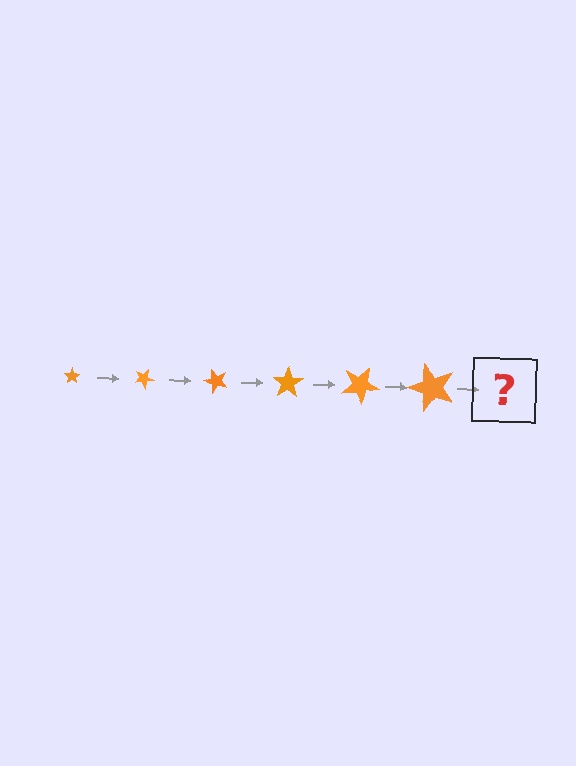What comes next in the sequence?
The next element should be a star, larger than the previous one and rotated 150 degrees from the start.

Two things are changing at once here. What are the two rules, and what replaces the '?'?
The two rules are that the star grows larger each step and it rotates 25 degrees each step. The '?' should be a star, larger than the previous one and rotated 150 degrees from the start.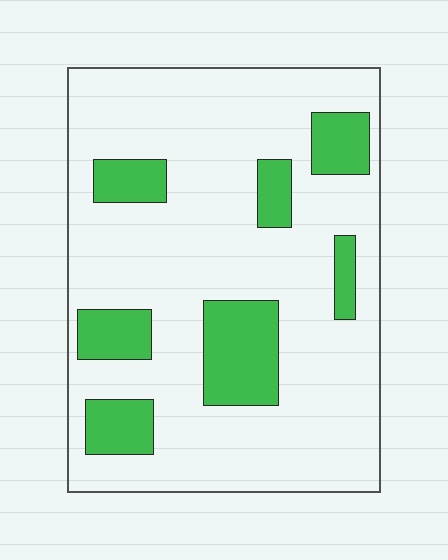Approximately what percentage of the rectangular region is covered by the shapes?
Approximately 20%.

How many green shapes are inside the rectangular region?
7.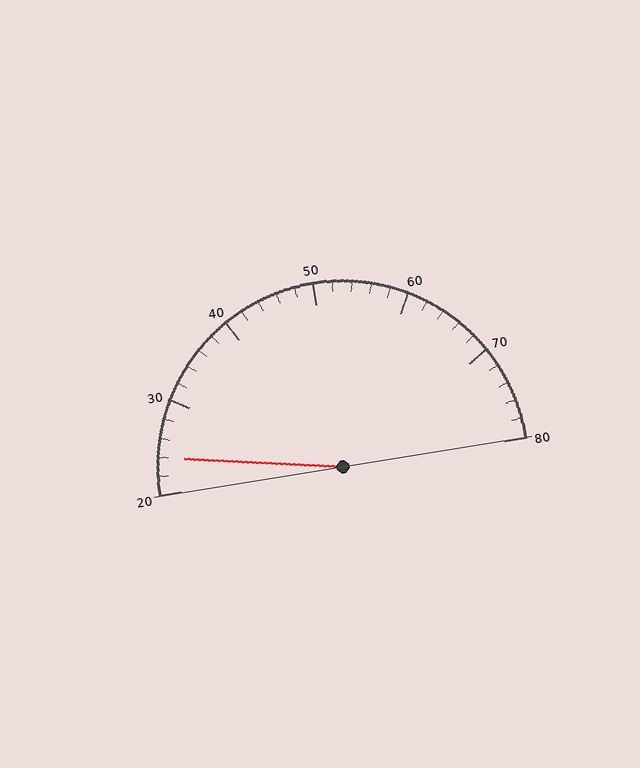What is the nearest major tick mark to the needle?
The nearest major tick mark is 20.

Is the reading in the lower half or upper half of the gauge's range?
The reading is in the lower half of the range (20 to 80).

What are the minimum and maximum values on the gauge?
The gauge ranges from 20 to 80.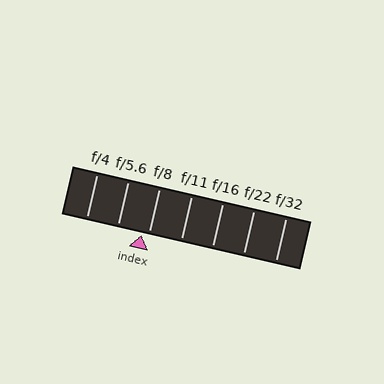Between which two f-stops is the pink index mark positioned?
The index mark is between f/5.6 and f/8.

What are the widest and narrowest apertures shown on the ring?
The widest aperture shown is f/4 and the narrowest is f/32.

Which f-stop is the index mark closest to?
The index mark is closest to f/8.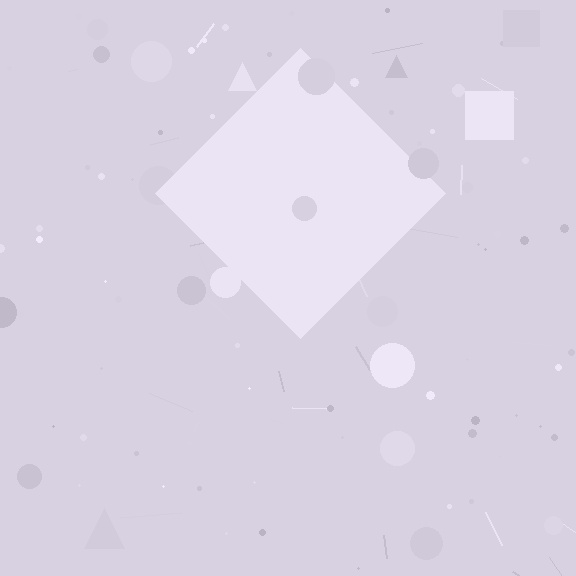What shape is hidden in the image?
A diamond is hidden in the image.